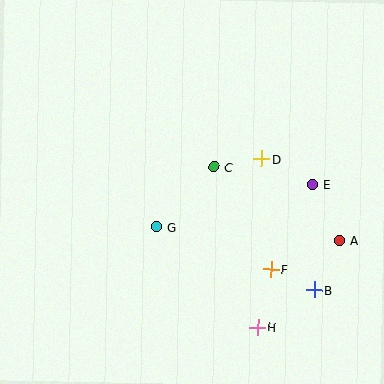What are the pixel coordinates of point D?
Point D is at (262, 159).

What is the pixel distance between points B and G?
The distance between B and G is 170 pixels.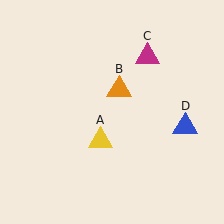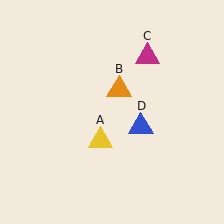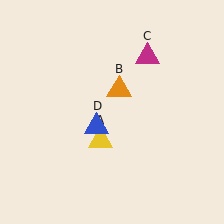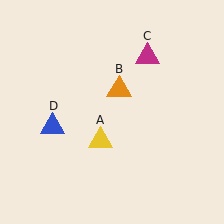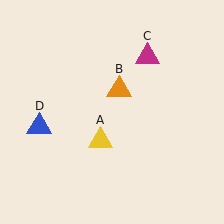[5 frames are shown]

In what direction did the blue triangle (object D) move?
The blue triangle (object D) moved left.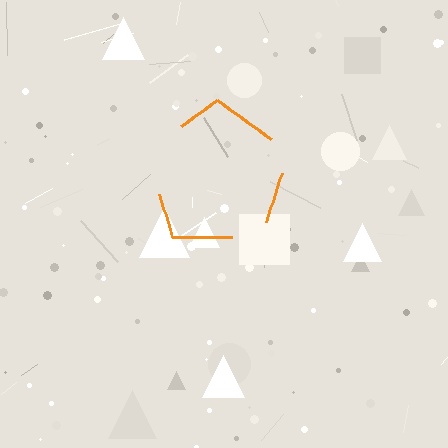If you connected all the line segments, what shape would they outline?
They would outline a pentagon.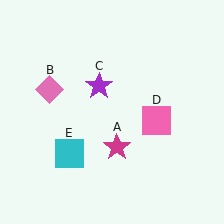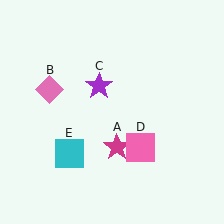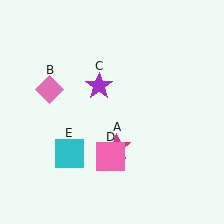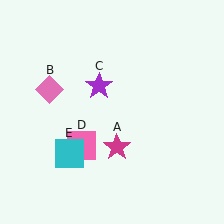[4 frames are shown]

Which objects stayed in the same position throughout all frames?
Magenta star (object A) and pink diamond (object B) and purple star (object C) and cyan square (object E) remained stationary.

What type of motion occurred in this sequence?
The pink square (object D) rotated clockwise around the center of the scene.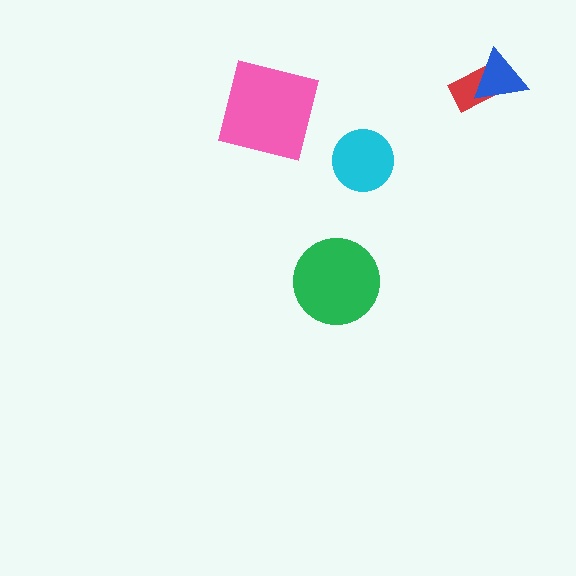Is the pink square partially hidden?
No, no other shape covers it.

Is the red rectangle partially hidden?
Yes, it is partially covered by another shape.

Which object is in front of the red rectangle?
The blue triangle is in front of the red rectangle.